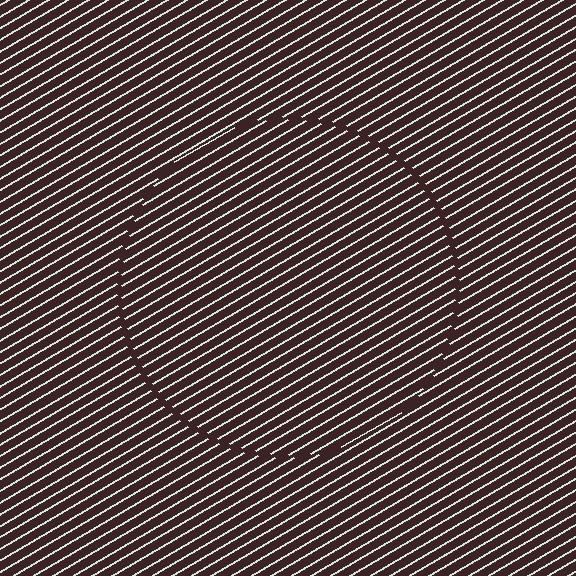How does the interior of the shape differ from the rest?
The interior of the shape contains the same grating, shifted by half a period — the contour is defined by the phase discontinuity where line-ends from the inner and outer gratings abut.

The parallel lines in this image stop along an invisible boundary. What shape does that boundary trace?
An illusory circle. The interior of the shape contains the same grating, shifted by half a period — the contour is defined by the phase discontinuity where line-ends from the inner and outer gratings abut.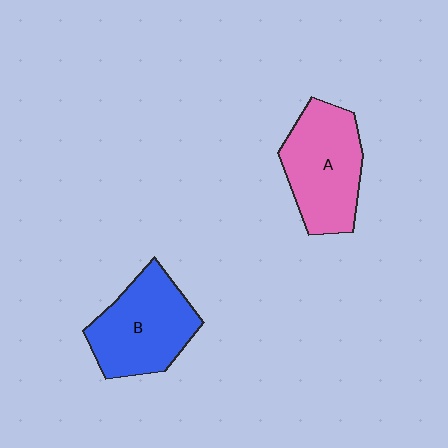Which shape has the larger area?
Shape A (pink).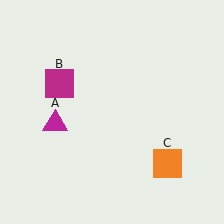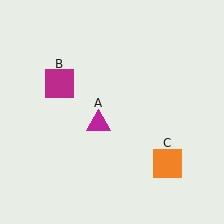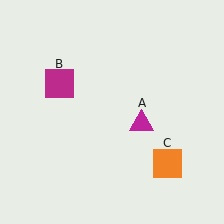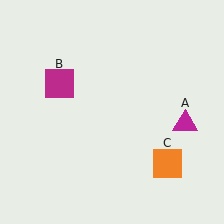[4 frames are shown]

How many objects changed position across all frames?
1 object changed position: magenta triangle (object A).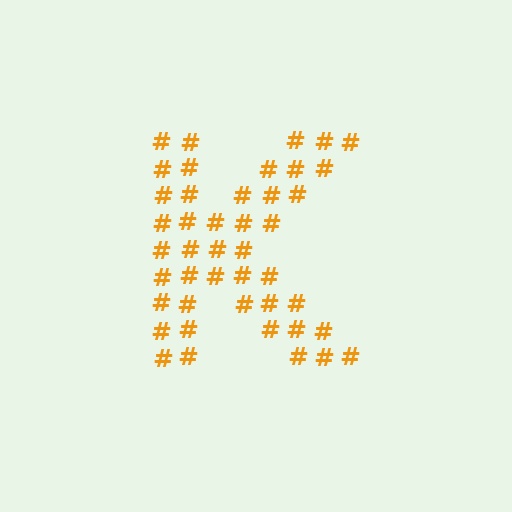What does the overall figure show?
The overall figure shows the letter K.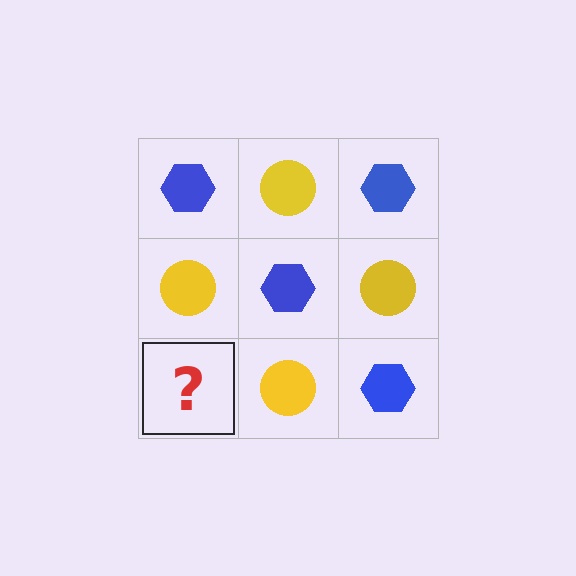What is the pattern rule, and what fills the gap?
The rule is that it alternates blue hexagon and yellow circle in a checkerboard pattern. The gap should be filled with a blue hexagon.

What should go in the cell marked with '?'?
The missing cell should contain a blue hexagon.